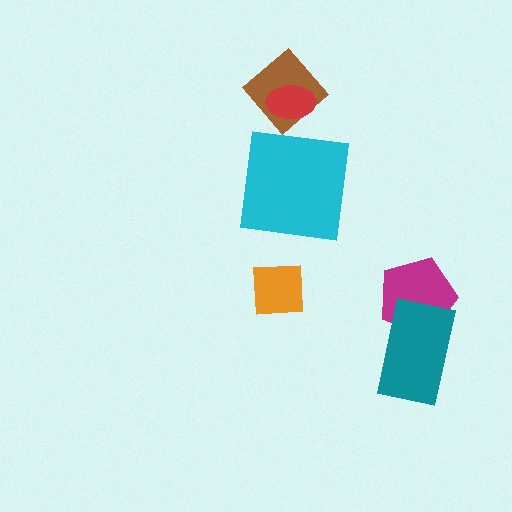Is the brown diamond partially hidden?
Yes, it is partially covered by another shape.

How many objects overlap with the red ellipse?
1 object overlaps with the red ellipse.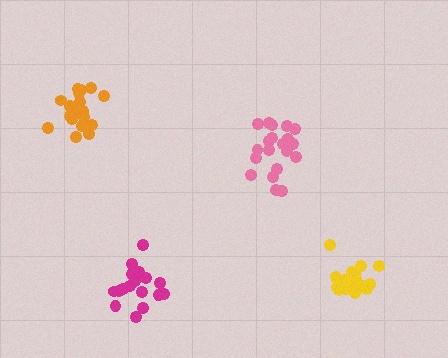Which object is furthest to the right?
The yellow cluster is rightmost.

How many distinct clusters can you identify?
There are 4 distinct clusters.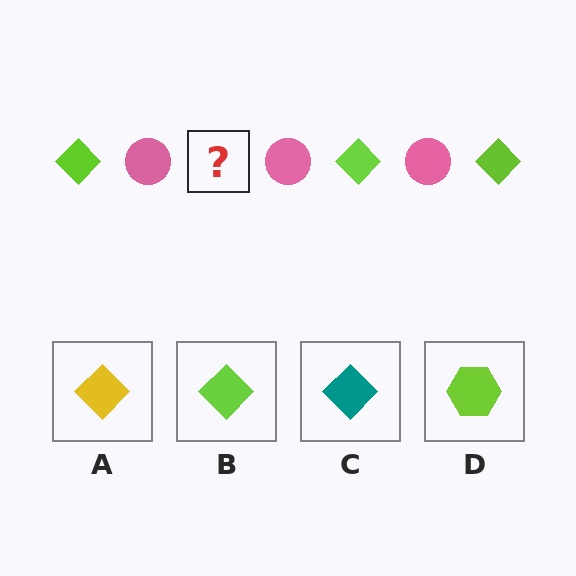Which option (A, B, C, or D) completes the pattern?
B.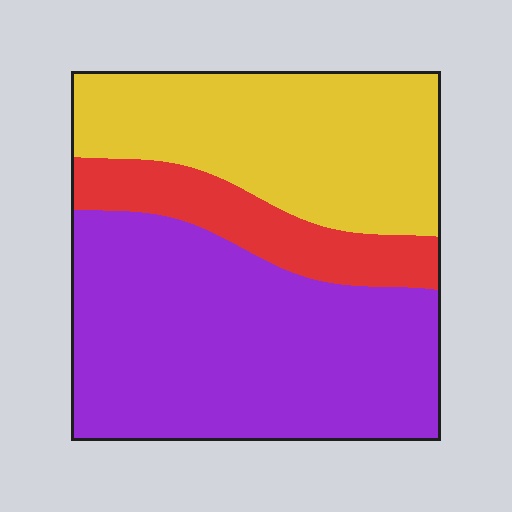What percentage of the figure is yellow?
Yellow takes up about one third (1/3) of the figure.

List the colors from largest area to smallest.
From largest to smallest: purple, yellow, red.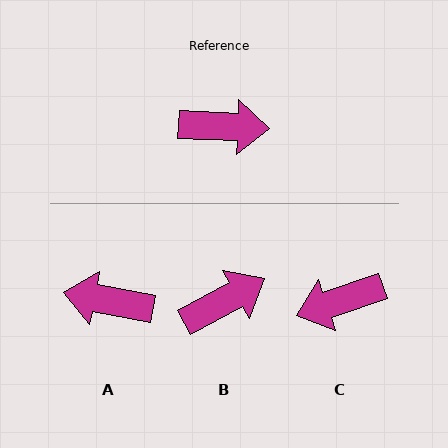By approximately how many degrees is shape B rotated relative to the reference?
Approximately 31 degrees counter-clockwise.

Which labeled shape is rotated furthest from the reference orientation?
A, about 172 degrees away.